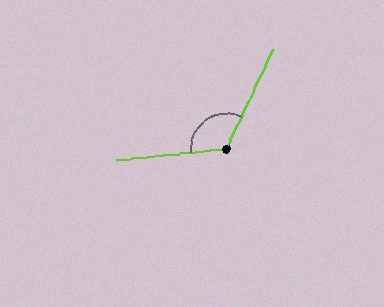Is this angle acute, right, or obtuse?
It is obtuse.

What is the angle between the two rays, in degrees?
Approximately 121 degrees.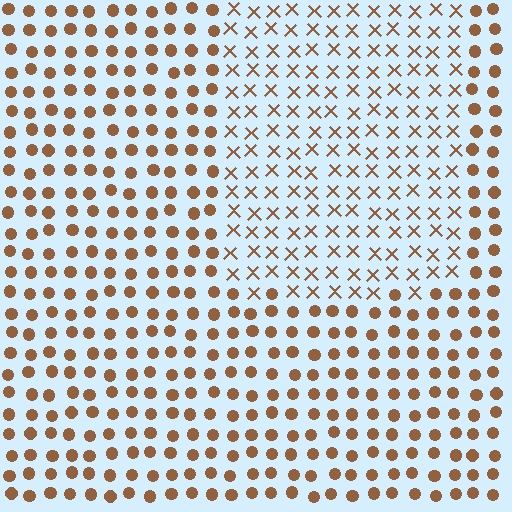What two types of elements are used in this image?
The image uses X marks inside the rectangle region and circles outside it.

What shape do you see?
I see a rectangle.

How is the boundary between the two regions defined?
The boundary is defined by a change in element shape: X marks inside vs. circles outside. All elements share the same color and spacing.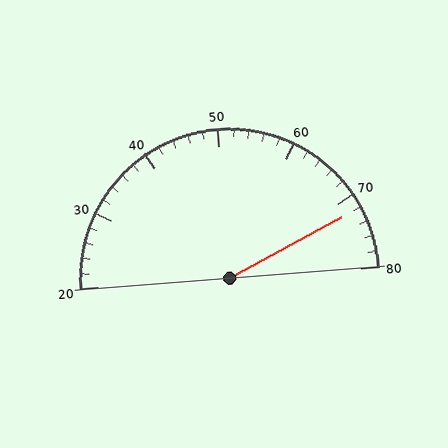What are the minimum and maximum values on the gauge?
The gauge ranges from 20 to 80.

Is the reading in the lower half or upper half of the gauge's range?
The reading is in the upper half of the range (20 to 80).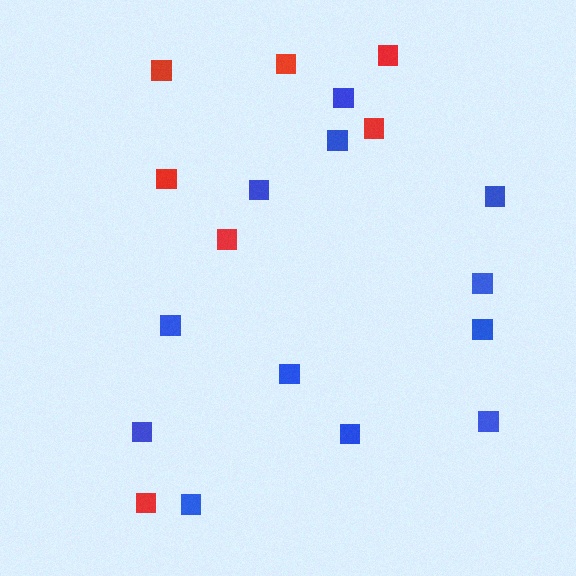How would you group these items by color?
There are 2 groups: one group of blue squares (12) and one group of red squares (7).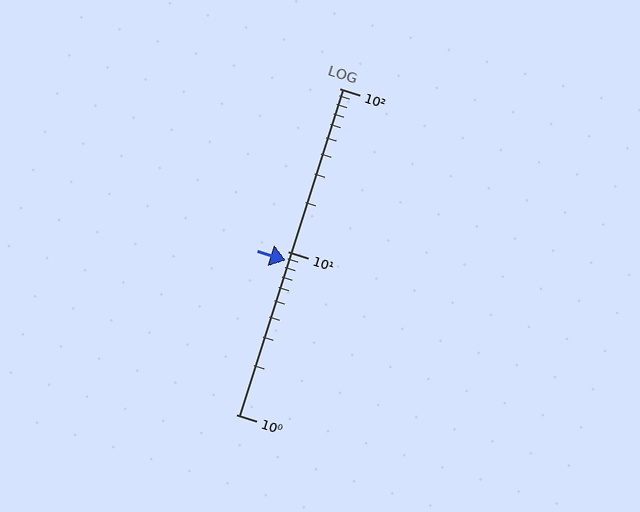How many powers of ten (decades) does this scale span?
The scale spans 2 decades, from 1 to 100.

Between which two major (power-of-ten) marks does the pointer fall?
The pointer is between 1 and 10.